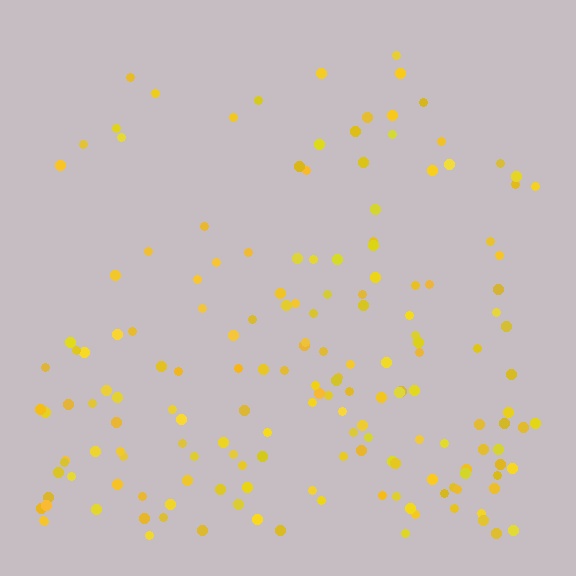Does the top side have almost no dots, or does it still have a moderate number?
Still a moderate number, just noticeably fewer than the bottom.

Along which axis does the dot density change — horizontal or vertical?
Vertical.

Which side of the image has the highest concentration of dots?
The bottom.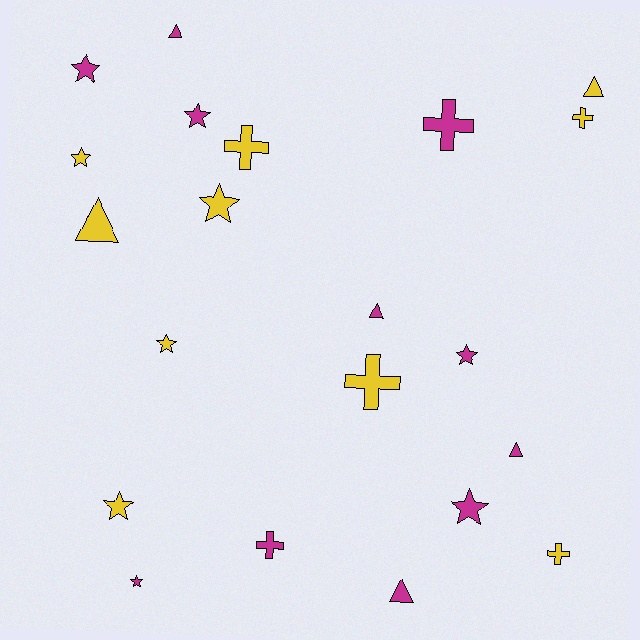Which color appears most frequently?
Magenta, with 11 objects.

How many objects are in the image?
There are 21 objects.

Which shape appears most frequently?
Star, with 9 objects.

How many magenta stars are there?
There are 5 magenta stars.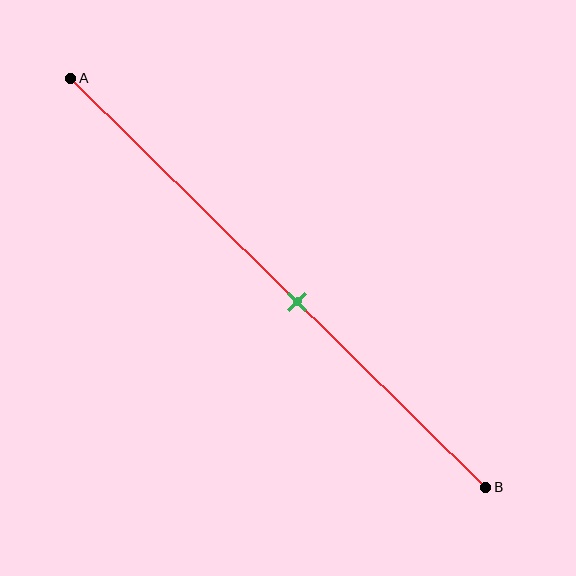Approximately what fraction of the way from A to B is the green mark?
The green mark is approximately 55% of the way from A to B.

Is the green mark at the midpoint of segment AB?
No, the mark is at about 55% from A, not at the 50% midpoint.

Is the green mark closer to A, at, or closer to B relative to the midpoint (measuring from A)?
The green mark is closer to point B than the midpoint of segment AB.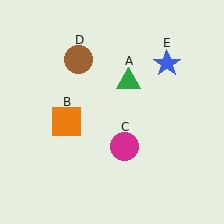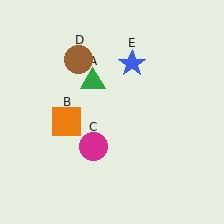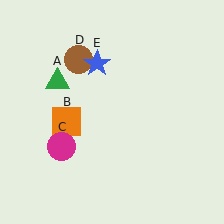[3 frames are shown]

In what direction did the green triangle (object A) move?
The green triangle (object A) moved left.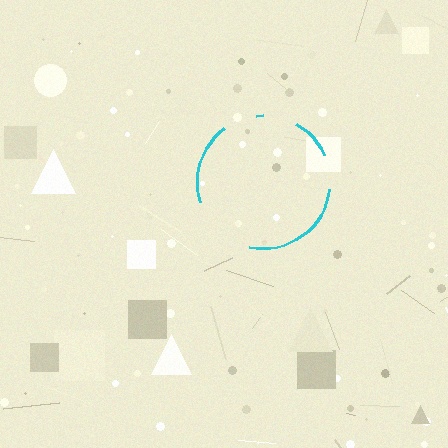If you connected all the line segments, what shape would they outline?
They would outline a circle.